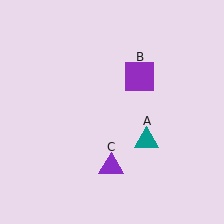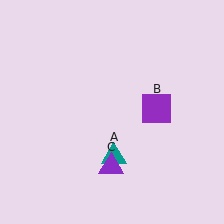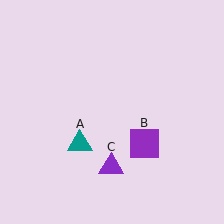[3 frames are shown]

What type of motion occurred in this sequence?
The teal triangle (object A), purple square (object B) rotated clockwise around the center of the scene.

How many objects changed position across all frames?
2 objects changed position: teal triangle (object A), purple square (object B).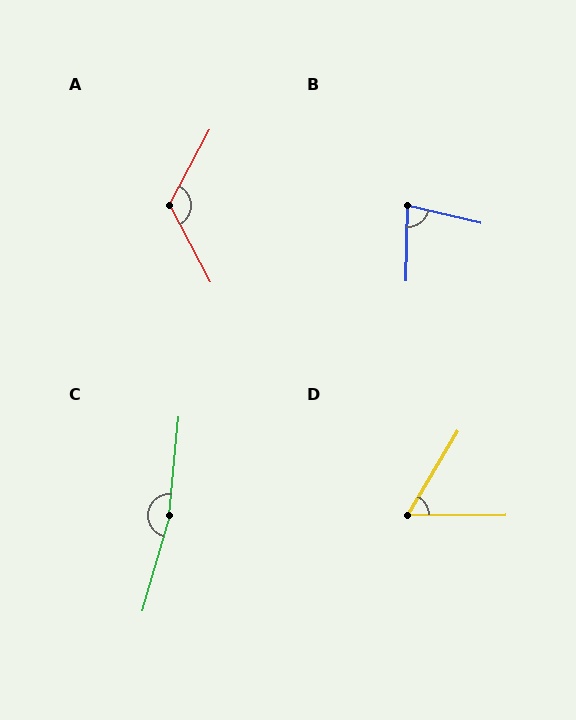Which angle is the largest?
C, at approximately 169 degrees.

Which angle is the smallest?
D, at approximately 59 degrees.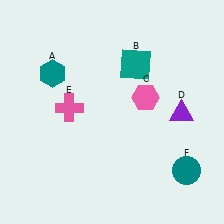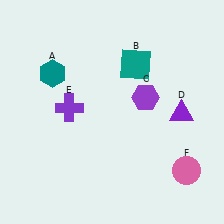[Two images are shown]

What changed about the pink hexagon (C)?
In Image 1, C is pink. In Image 2, it changed to purple.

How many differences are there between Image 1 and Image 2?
There are 3 differences between the two images.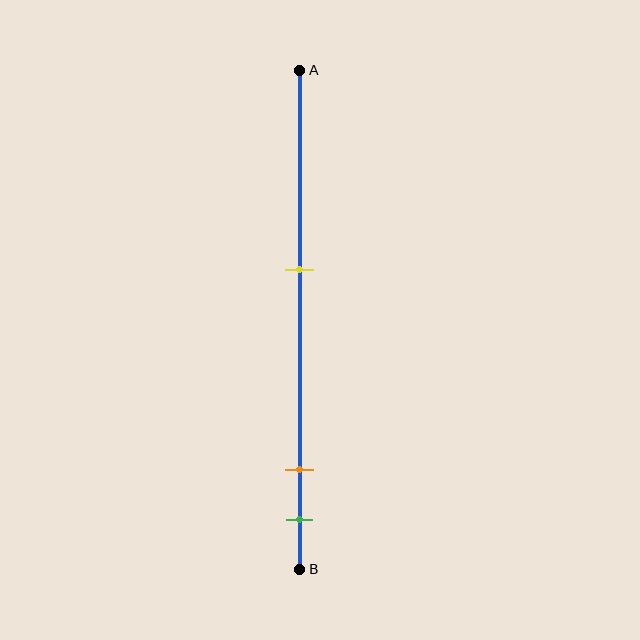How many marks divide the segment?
There are 3 marks dividing the segment.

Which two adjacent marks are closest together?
The orange and green marks are the closest adjacent pair.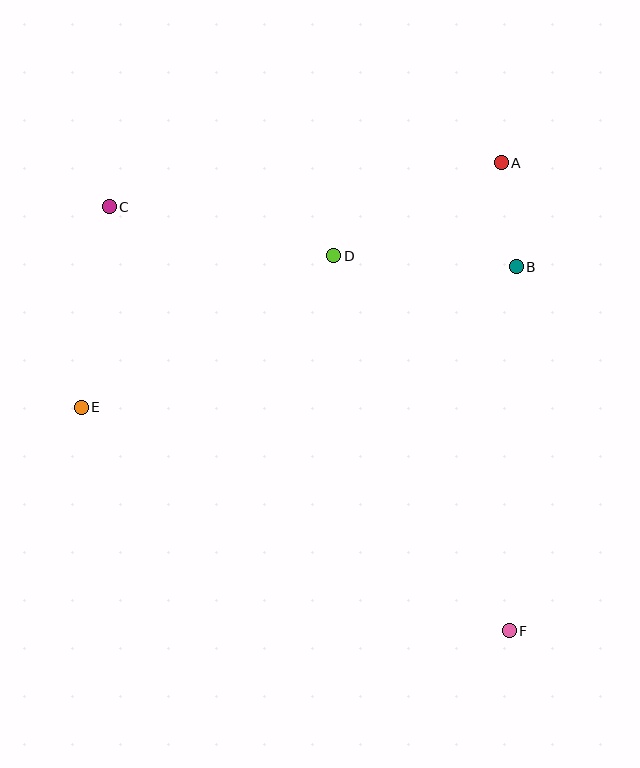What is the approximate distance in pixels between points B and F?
The distance between B and F is approximately 364 pixels.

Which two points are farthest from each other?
Points C and F are farthest from each other.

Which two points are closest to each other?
Points A and B are closest to each other.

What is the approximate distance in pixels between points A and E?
The distance between A and E is approximately 486 pixels.